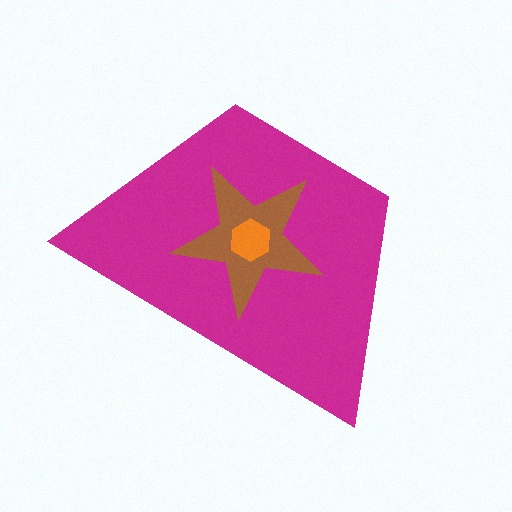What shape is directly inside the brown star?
The orange hexagon.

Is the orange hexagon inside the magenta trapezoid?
Yes.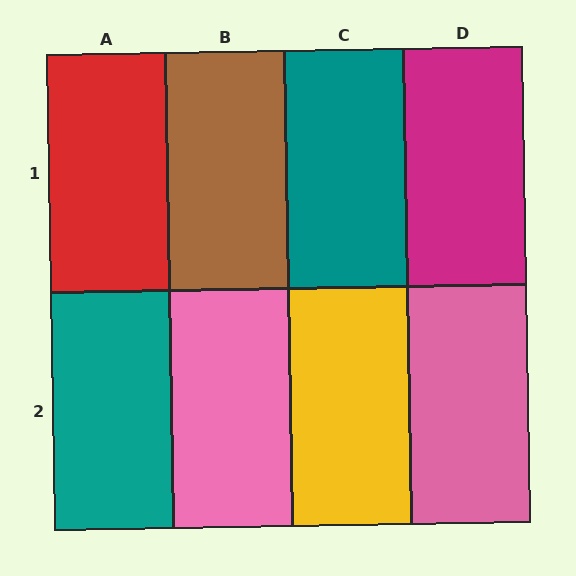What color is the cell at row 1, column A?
Red.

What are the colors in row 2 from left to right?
Teal, pink, yellow, pink.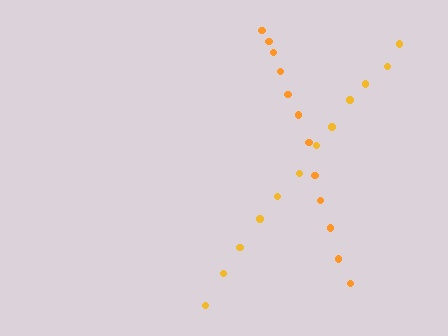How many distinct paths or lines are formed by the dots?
There are 2 distinct paths.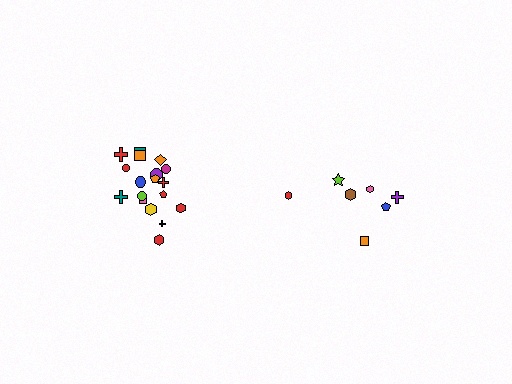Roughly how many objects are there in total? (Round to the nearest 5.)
Roughly 25 objects in total.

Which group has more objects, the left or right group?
The left group.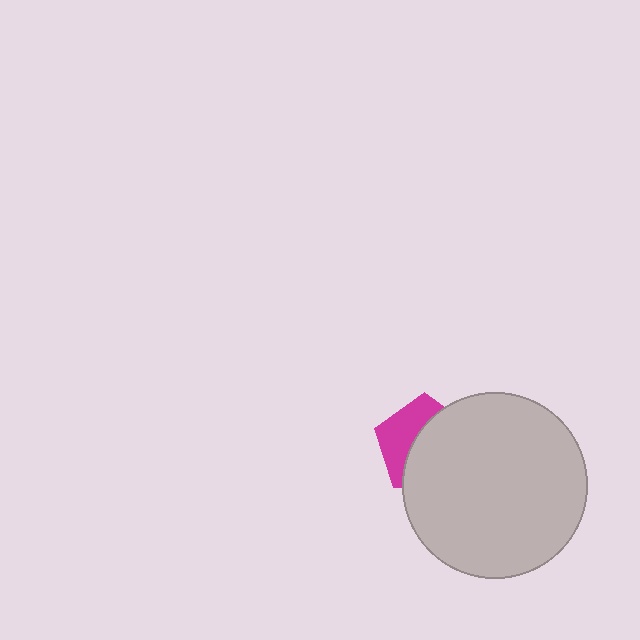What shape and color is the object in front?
The object in front is a light gray circle.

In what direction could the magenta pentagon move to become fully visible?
The magenta pentagon could move left. That would shift it out from behind the light gray circle entirely.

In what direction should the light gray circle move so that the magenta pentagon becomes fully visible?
The light gray circle should move right. That is the shortest direction to clear the overlap and leave the magenta pentagon fully visible.